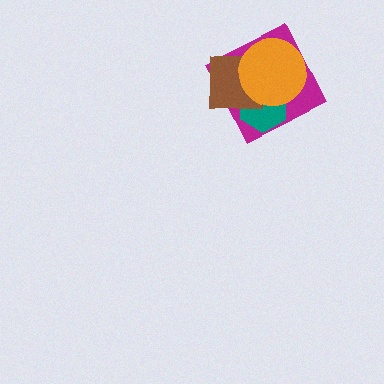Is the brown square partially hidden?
Yes, it is partially covered by another shape.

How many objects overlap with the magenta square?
3 objects overlap with the magenta square.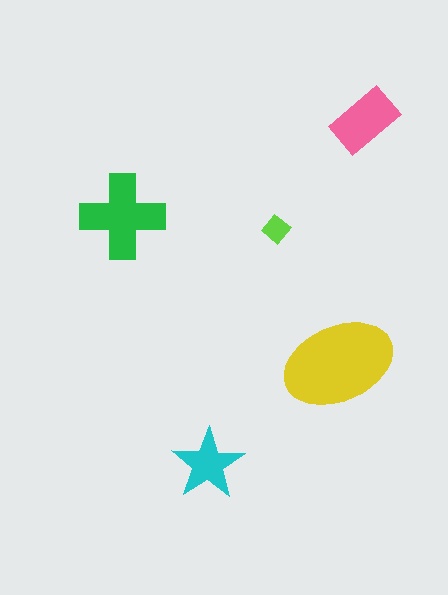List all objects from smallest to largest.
The lime diamond, the cyan star, the pink rectangle, the green cross, the yellow ellipse.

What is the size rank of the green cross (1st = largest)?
2nd.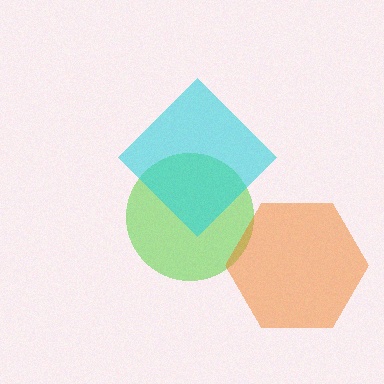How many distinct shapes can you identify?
There are 3 distinct shapes: a lime circle, a cyan diamond, an orange hexagon.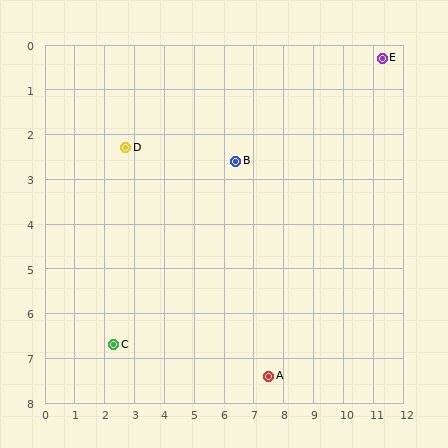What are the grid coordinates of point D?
Point D is at approximately (2.7, 2.3).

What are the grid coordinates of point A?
Point A is at approximately (7.5, 7.4).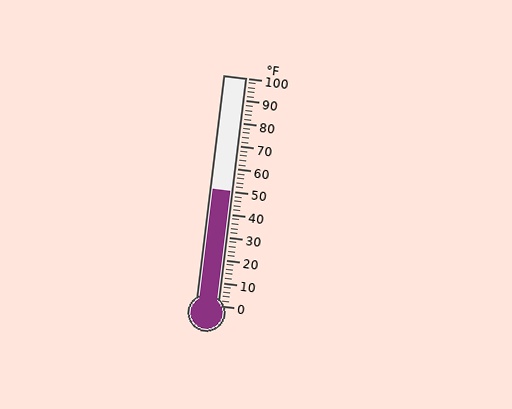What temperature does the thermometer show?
The thermometer shows approximately 50°F.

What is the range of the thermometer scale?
The thermometer scale ranges from 0°F to 100°F.